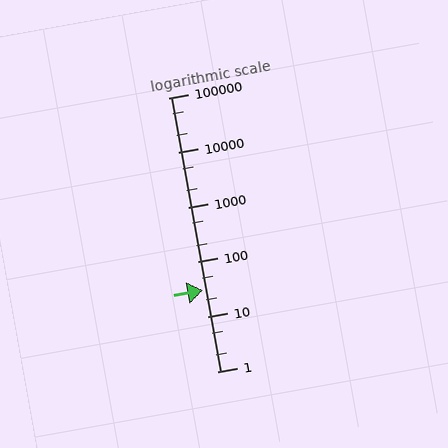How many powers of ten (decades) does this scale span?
The scale spans 5 decades, from 1 to 100000.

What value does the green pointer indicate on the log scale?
The pointer indicates approximately 31.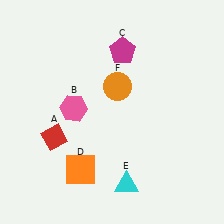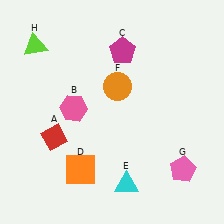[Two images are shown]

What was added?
A pink pentagon (G), a lime triangle (H) were added in Image 2.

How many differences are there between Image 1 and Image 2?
There are 2 differences between the two images.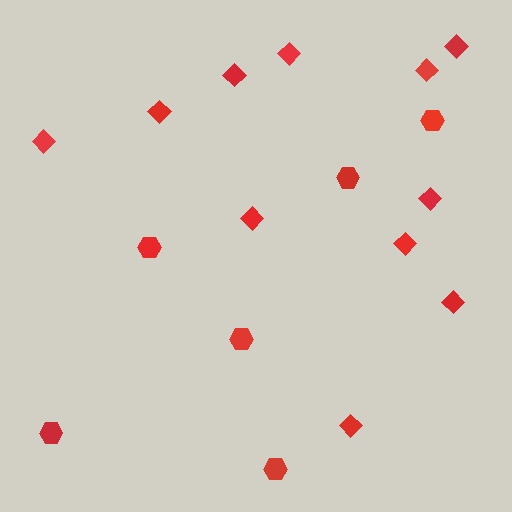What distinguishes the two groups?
There are 2 groups: one group of diamonds (11) and one group of hexagons (6).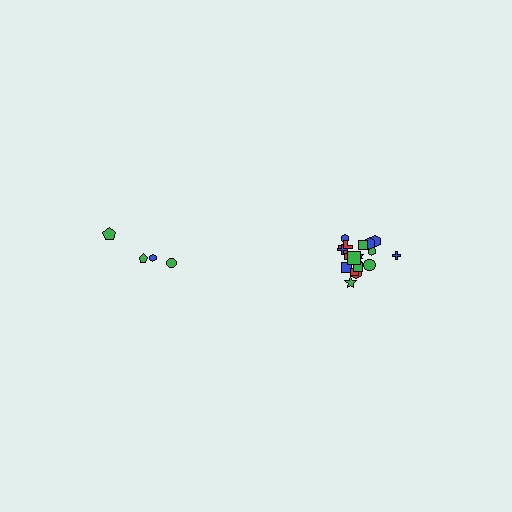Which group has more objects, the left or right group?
The right group.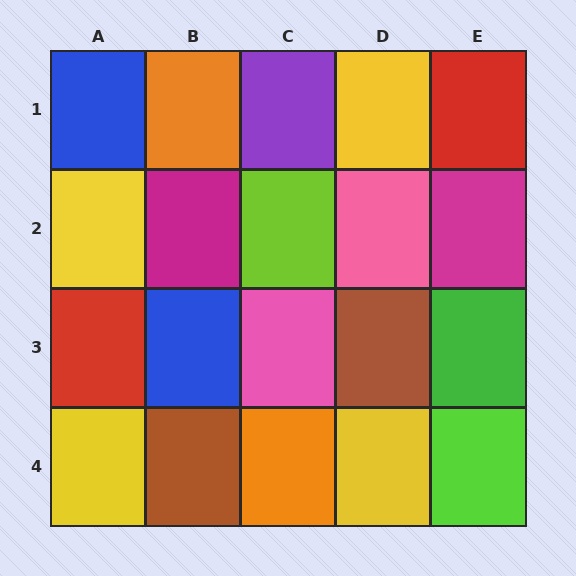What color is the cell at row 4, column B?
Brown.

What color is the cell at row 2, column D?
Pink.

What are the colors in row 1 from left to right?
Blue, orange, purple, yellow, red.